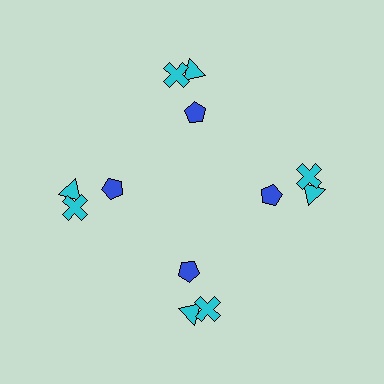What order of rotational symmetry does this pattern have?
This pattern has 4-fold rotational symmetry.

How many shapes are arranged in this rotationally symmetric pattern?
There are 12 shapes, arranged in 4 groups of 3.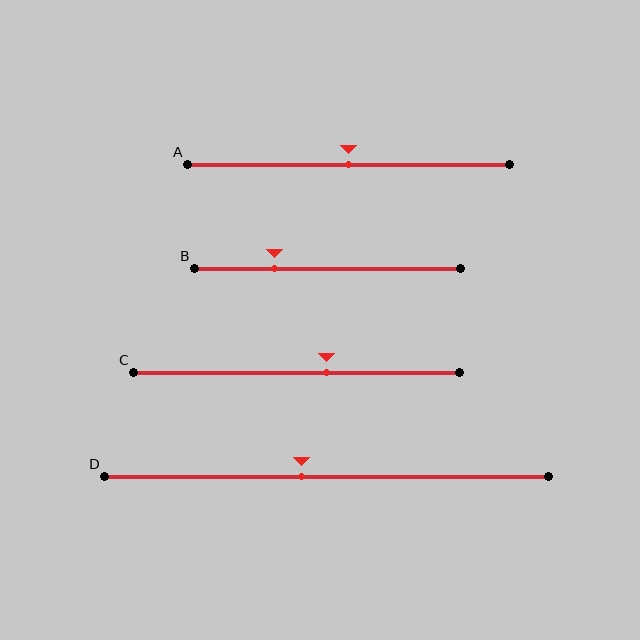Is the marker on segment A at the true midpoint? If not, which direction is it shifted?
Yes, the marker on segment A is at the true midpoint.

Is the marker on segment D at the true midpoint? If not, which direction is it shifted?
No, the marker on segment D is shifted to the left by about 5% of the segment length.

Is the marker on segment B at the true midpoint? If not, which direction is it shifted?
No, the marker on segment B is shifted to the left by about 20% of the segment length.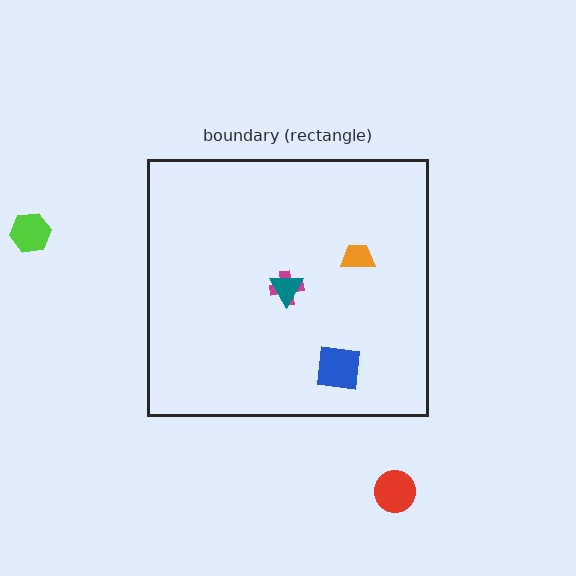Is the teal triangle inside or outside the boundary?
Inside.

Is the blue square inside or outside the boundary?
Inside.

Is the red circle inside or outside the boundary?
Outside.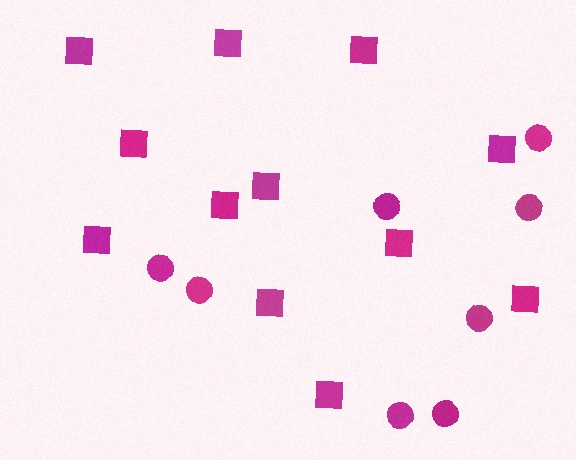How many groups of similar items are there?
There are 2 groups: one group of circles (8) and one group of squares (12).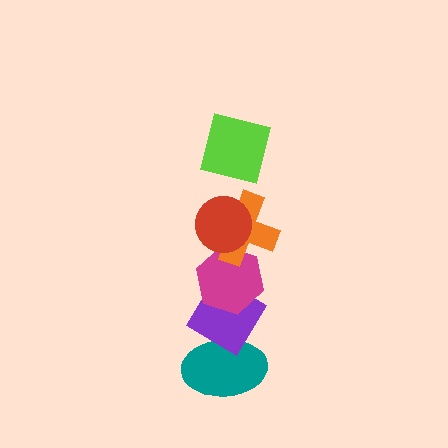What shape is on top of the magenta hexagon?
The orange cross is on top of the magenta hexagon.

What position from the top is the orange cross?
The orange cross is 3rd from the top.